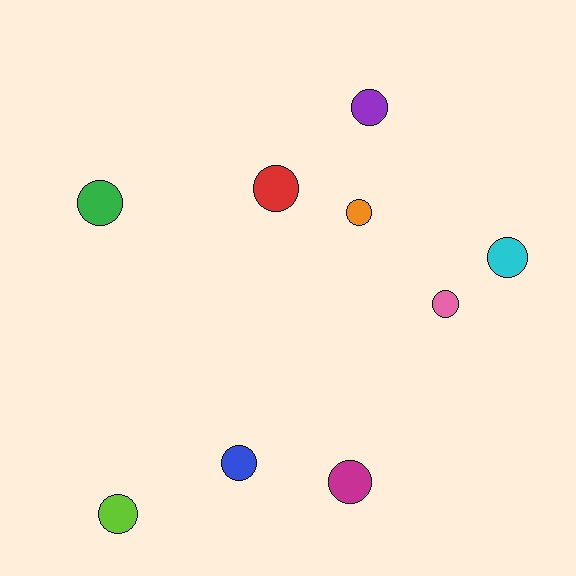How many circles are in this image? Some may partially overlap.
There are 9 circles.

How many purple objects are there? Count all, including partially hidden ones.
There is 1 purple object.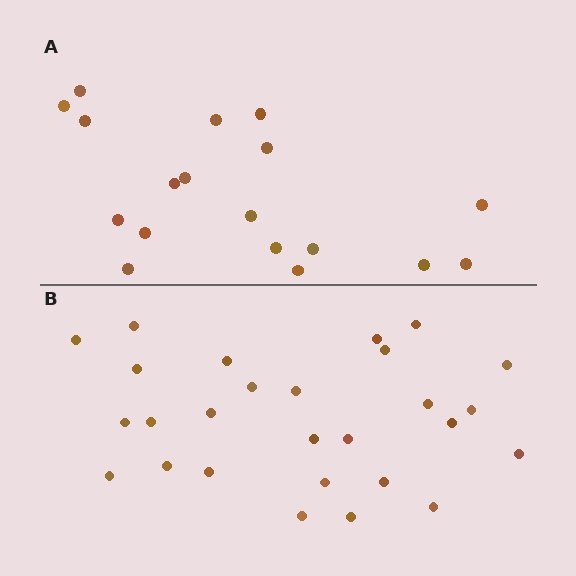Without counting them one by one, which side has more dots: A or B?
Region B (the bottom region) has more dots.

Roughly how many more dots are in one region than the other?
Region B has roughly 8 or so more dots than region A.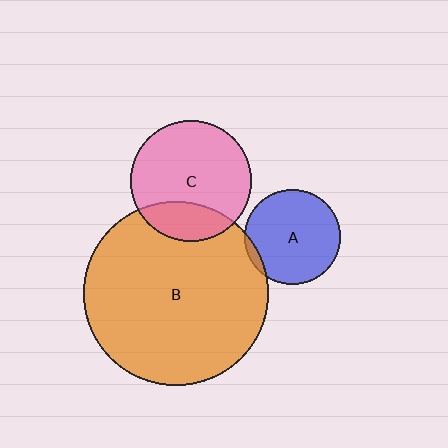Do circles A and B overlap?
Yes.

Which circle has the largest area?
Circle B (orange).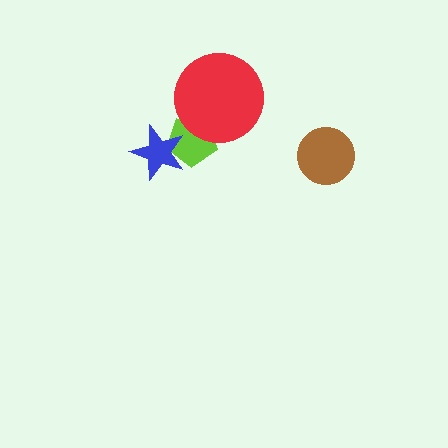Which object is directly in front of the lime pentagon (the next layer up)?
The red circle is directly in front of the lime pentagon.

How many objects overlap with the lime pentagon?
2 objects overlap with the lime pentagon.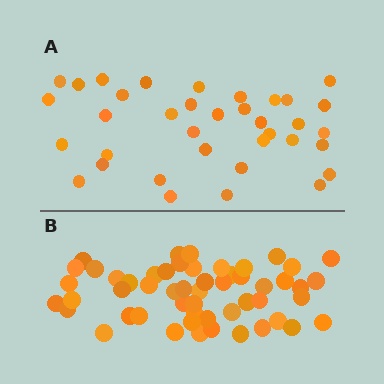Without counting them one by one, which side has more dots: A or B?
Region B (the bottom region) has more dots.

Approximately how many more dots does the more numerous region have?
Region B has approximately 15 more dots than region A.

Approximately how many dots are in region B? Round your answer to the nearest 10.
About 50 dots. (The exact count is 53, which rounds to 50.)